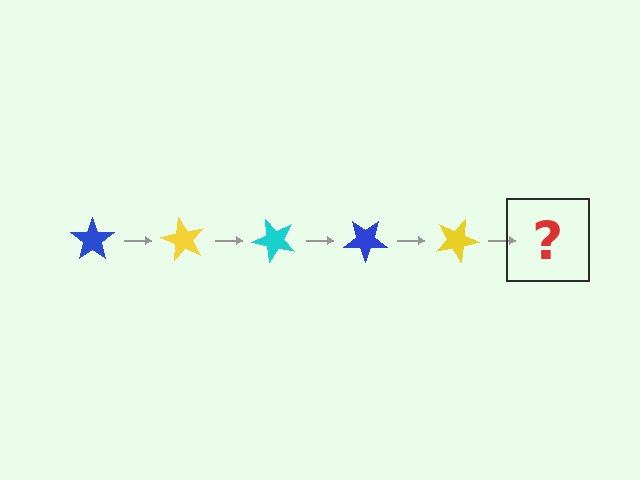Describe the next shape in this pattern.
It should be a cyan star, rotated 300 degrees from the start.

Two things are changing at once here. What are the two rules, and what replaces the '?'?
The two rules are that it rotates 60 degrees each step and the color cycles through blue, yellow, and cyan. The '?' should be a cyan star, rotated 300 degrees from the start.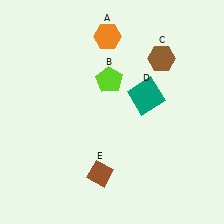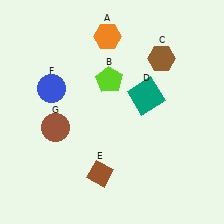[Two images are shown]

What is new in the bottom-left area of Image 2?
A brown circle (G) was added in the bottom-left area of Image 2.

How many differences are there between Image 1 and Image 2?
There are 2 differences between the two images.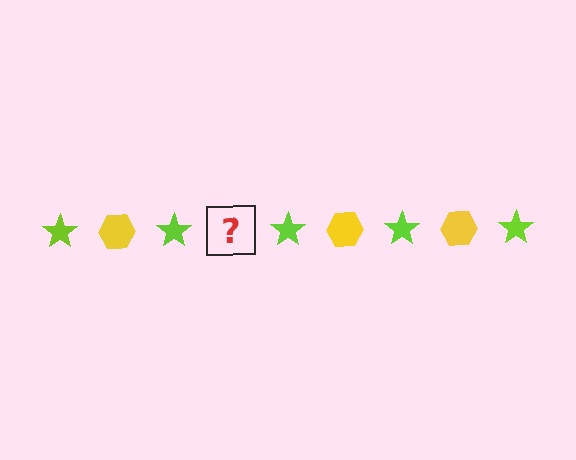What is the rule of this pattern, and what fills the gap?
The rule is that the pattern alternates between lime star and yellow hexagon. The gap should be filled with a yellow hexagon.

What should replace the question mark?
The question mark should be replaced with a yellow hexagon.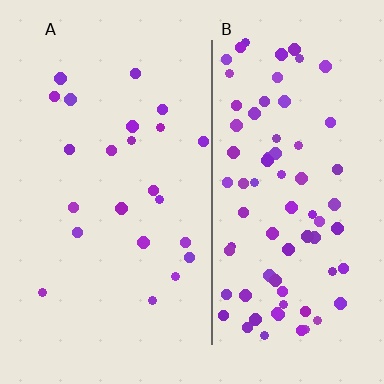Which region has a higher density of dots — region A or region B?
B (the right).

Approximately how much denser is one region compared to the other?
Approximately 3.5× — region B over region A.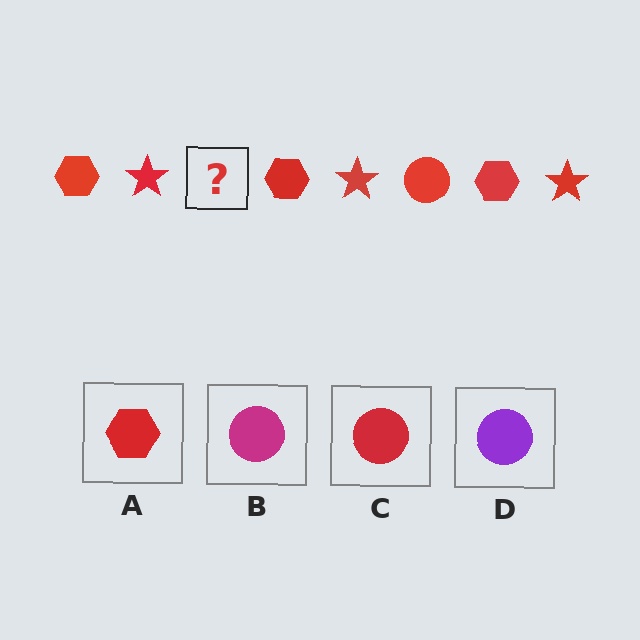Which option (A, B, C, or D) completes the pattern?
C.